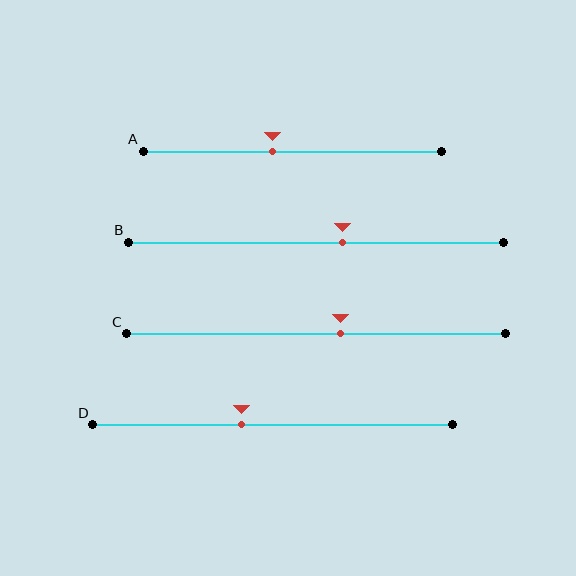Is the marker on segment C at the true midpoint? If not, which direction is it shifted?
No, the marker on segment C is shifted to the right by about 7% of the segment length.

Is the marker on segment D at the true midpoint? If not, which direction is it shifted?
No, the marker on segment D is shifted to the left by about 9% of the segment length.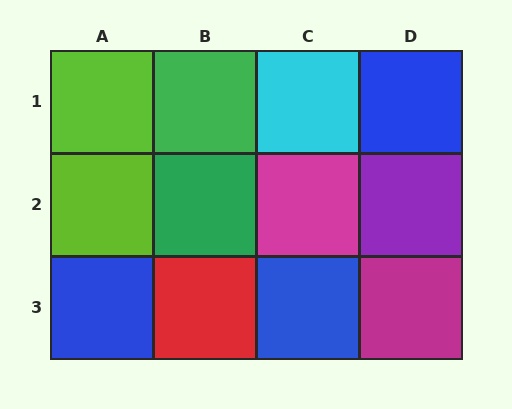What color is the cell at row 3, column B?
Red.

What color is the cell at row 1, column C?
Cyan.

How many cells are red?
1 cell is red.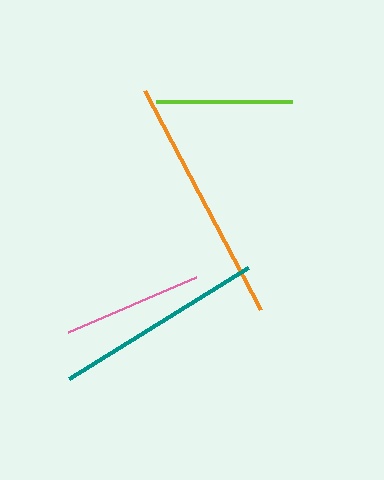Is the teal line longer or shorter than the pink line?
The teal line is longer than the pink line.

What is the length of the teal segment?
The teal segment is approximately 211 pixels long.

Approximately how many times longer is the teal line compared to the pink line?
The teal line is approximately 1.5 times the length of the pink line.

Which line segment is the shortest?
The lime line is the shortest at approximately 136 pixels.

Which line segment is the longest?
The orange line is the longest at approximately 248 pixels.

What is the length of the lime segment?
The lime segment is approximately 136 pixels long.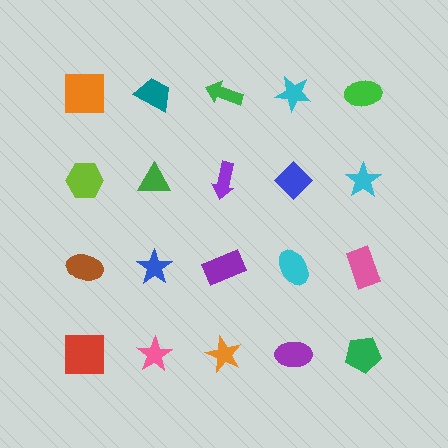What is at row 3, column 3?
A purple rectangle.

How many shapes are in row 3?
5 shapes.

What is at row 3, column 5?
A pink rectangle.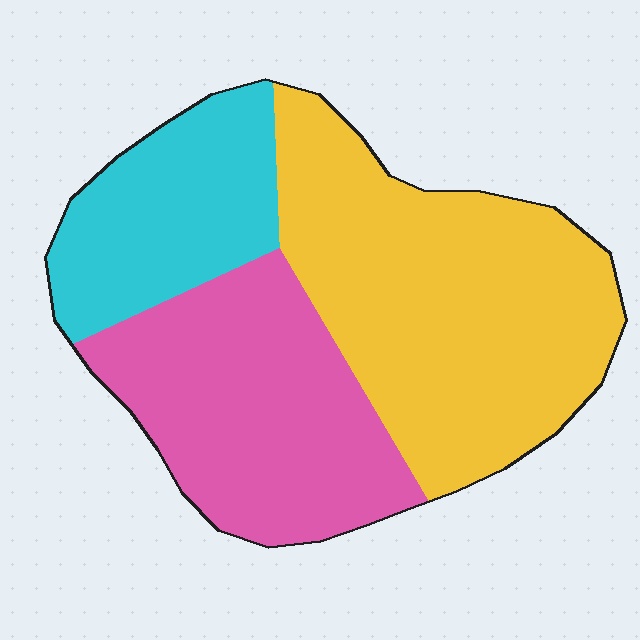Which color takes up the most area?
Yellow, at roughly 45%.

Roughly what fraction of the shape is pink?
Pink takes up about one third (1/3) of the shape.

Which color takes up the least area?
Cyan, at roughly 20%.